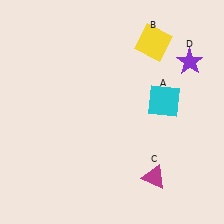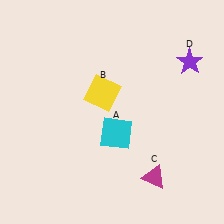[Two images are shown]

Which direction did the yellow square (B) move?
The yellow square (B) moved left.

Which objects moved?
The objects that moved are: the cyan square (A), the yellow square (B).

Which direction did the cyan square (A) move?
The cyan square (A) moved left.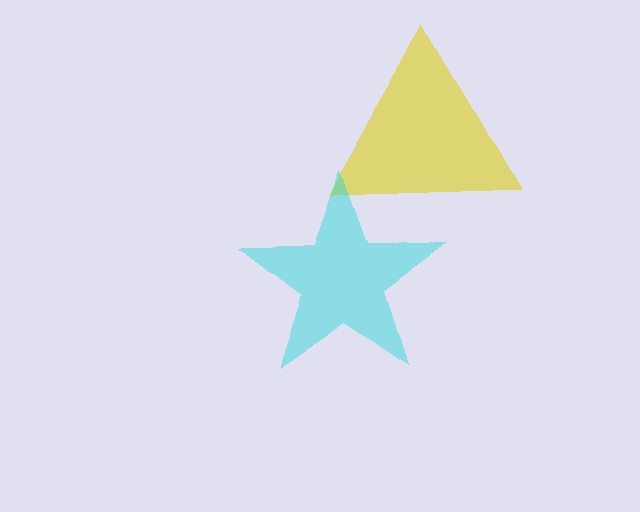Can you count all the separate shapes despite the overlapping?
Yes, there are 2 separate shapes.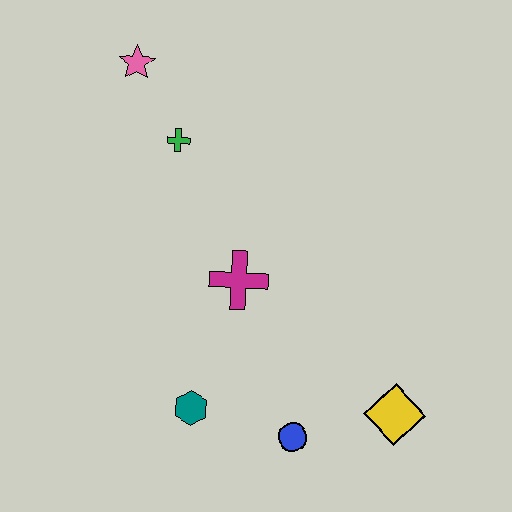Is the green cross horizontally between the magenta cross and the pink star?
Yes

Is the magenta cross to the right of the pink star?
Yes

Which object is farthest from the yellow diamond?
The pink star is farthest from the yellow diamond.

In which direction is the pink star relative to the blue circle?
The pink star is above the blue circle.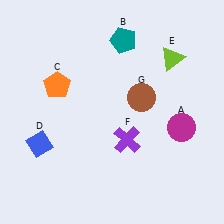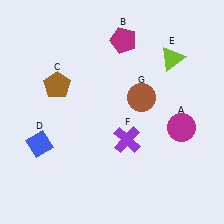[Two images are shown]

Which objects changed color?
B changed from teal to magenta. C changed from orange to brown.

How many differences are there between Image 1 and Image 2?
There are 2 differences between the two images.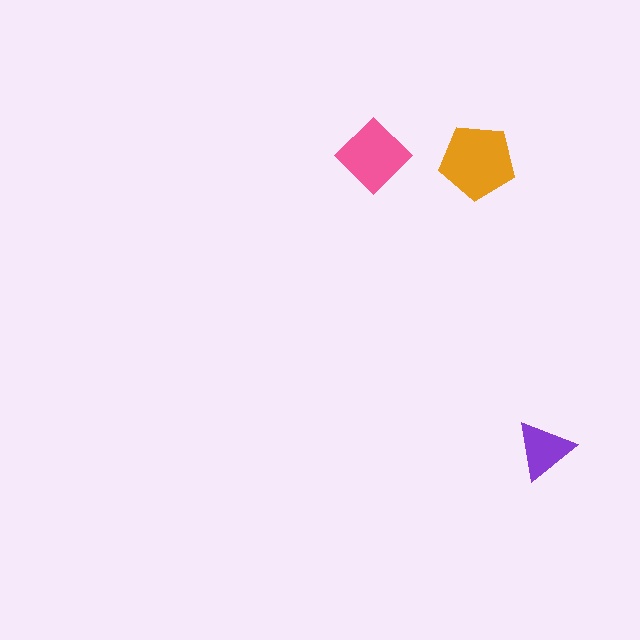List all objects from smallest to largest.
The purple triangle, the pink diamond, the orange pentagon.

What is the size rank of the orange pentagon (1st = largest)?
1st.